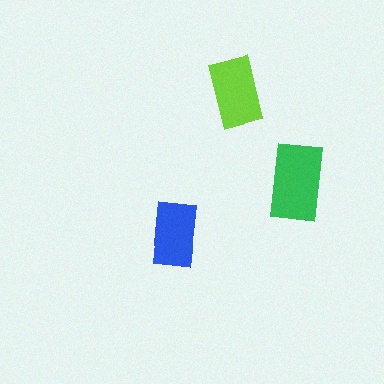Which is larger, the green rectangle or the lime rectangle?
The green one.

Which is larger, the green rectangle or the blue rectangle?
The green one.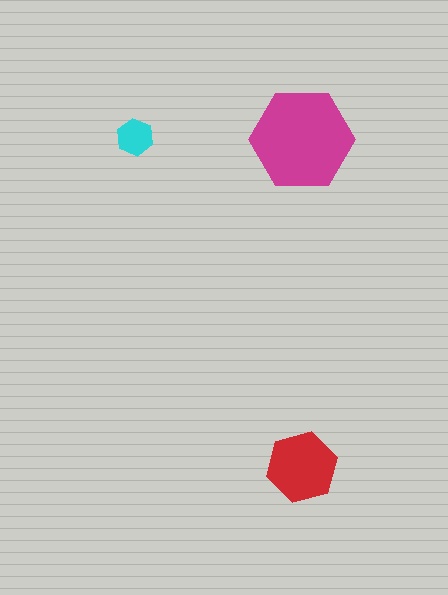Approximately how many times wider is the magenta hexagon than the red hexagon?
About 1.5 times wider.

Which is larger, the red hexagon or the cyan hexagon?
The red one.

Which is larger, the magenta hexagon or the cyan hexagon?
The magenta one.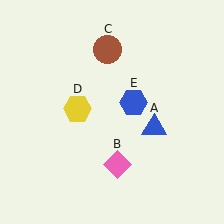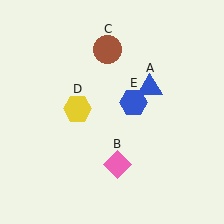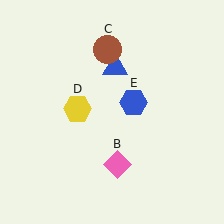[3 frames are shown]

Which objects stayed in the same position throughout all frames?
Pink diamond (object B) and brown circle (object C) and yellow hexagon (object D) and blue hexagon (object E) remained stationary.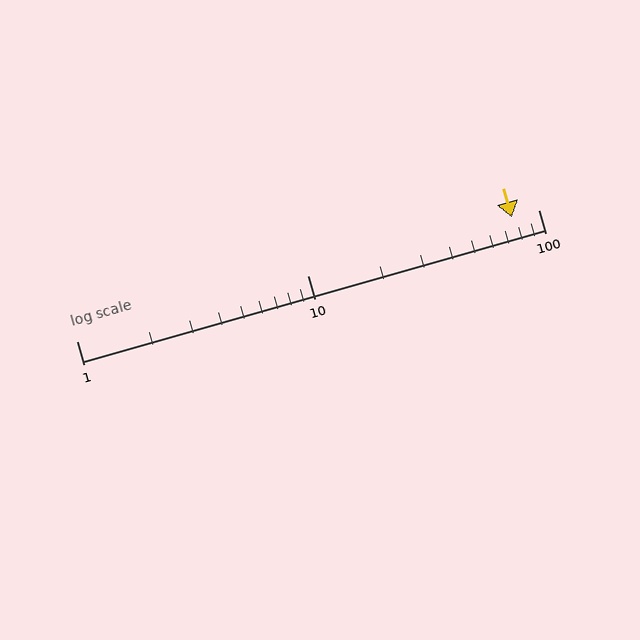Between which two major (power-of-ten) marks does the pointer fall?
The pointer is between 10 and 100.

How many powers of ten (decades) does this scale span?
The scale spans 2 decades, from 1 to 100.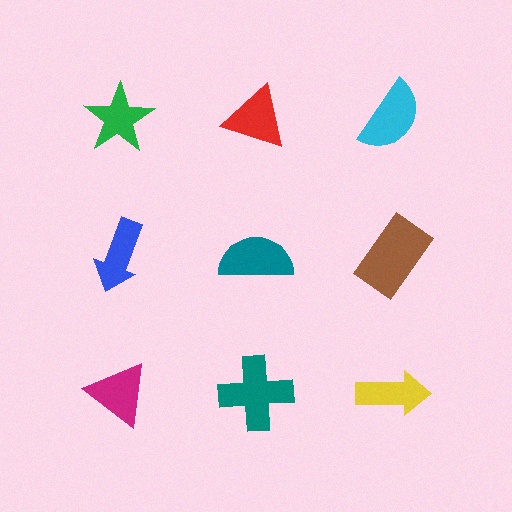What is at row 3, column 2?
A teal cross.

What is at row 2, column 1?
A blue arrow.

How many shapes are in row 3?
3 shapes.